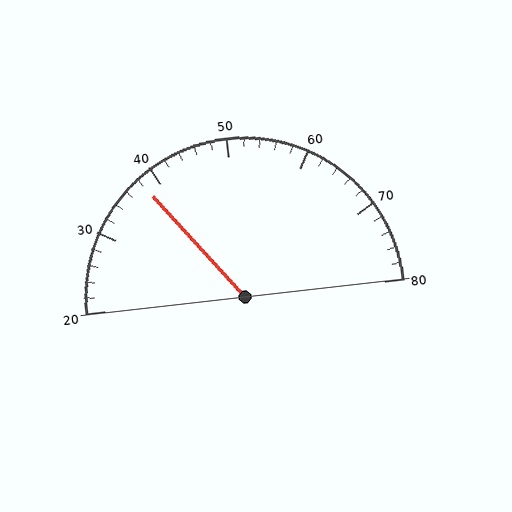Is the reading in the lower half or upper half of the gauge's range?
The reading is in the lower half of the range (20 to 80).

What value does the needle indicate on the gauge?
The needle indicates approximately 38.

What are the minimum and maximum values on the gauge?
The gauge ranges from 20 to 80.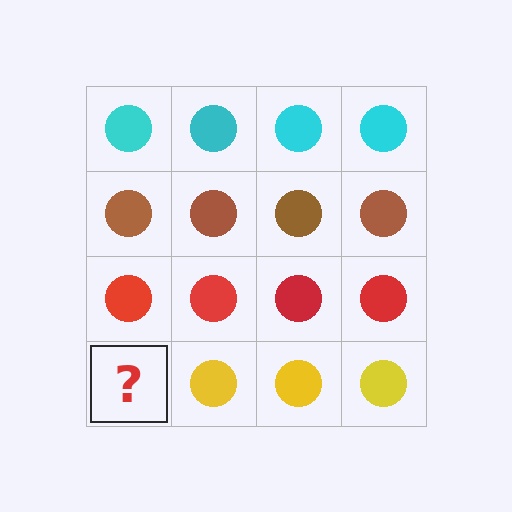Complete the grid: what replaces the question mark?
The question mark should be replaced with a yellow circle.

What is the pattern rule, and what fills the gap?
The rule is that each row has a consistent color. The gap should be filled with a yellow circle.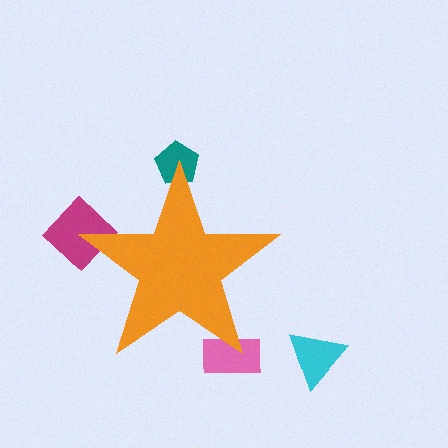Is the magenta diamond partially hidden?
Yes, the magenta diamond is partially hidden behind the orange star.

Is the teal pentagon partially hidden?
Yes, the teal pentagon is partially hidden behind the orange star.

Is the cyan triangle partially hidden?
No, the cyan triangle is fully visible.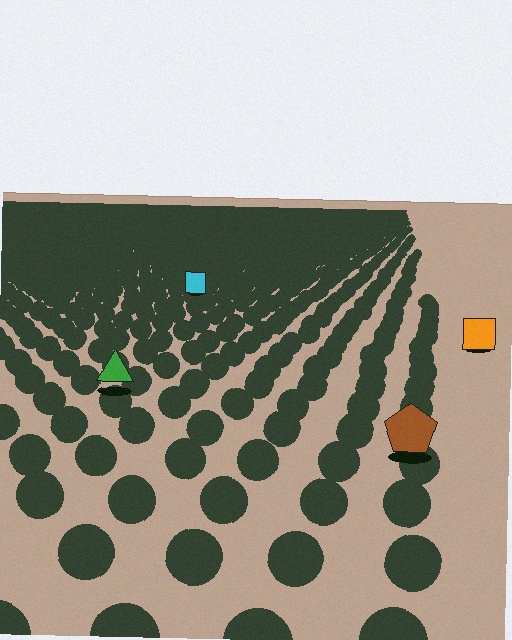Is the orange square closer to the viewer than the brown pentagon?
No. The brown pentagon is closer — you can tell from the texture gradient: the ground texture is coarser near it.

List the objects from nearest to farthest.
From nearest to farthest: the brown pentagon, the green triangle, the orange square, the cyan square.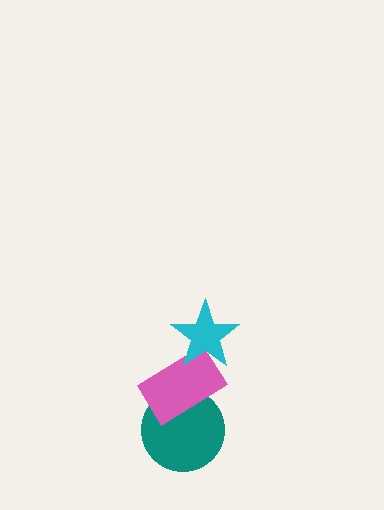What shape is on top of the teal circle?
The pink rectangle is on top of the teal circle.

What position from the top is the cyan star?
The cyan star is 1st from the top.